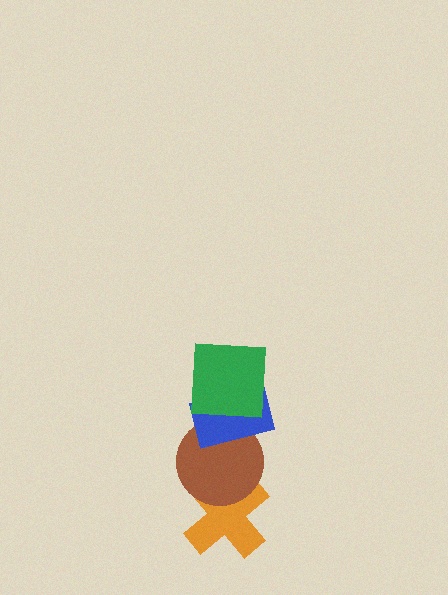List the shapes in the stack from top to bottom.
From top to bottom: the green square, the blue rectangle, the brown circle, the orange cross.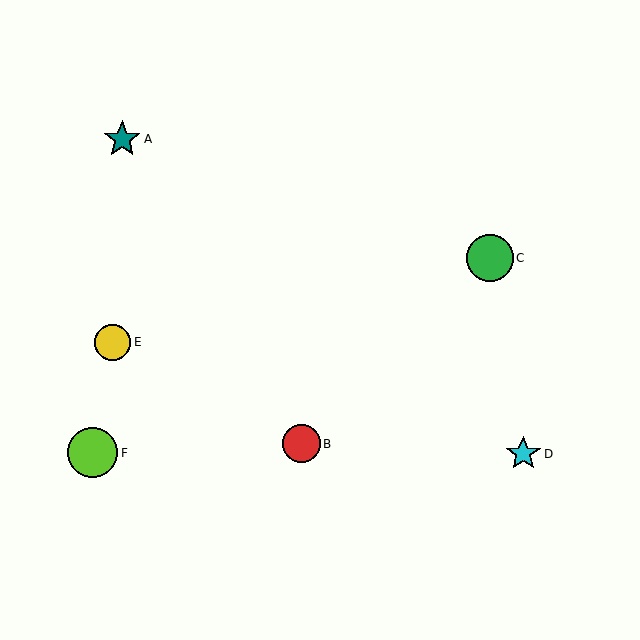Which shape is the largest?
The lime circle (labeled F) is the largest.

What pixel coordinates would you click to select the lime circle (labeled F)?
Click at (93, 453) to select the lime circle F.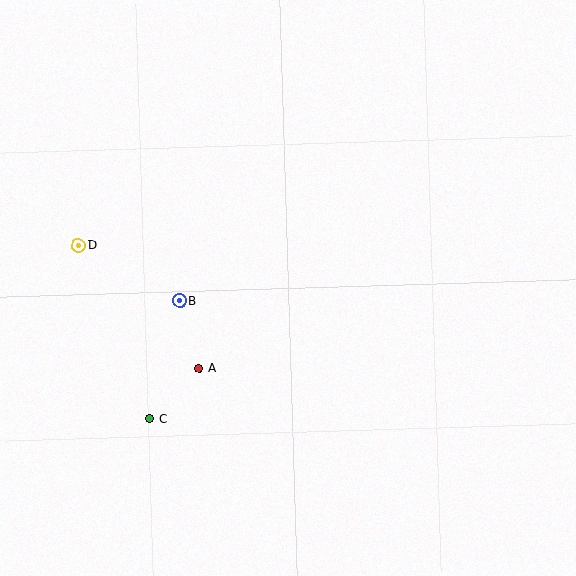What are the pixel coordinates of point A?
Point A is at (199, 368).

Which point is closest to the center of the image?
Point B at (180, 301) is closest to the center.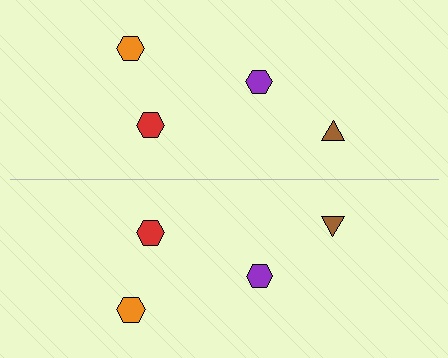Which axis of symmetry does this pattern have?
The pattern has a horizontal axis of symmetry running through the center of the image.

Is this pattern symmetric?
Yes, this pattern has bilateral (reflection) symmetry.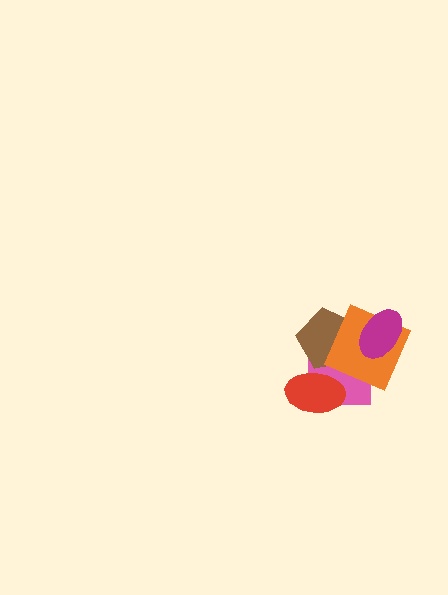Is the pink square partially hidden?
Yes, it is partially covered by another shape.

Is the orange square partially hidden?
Yes, it is partially covered by another shape.